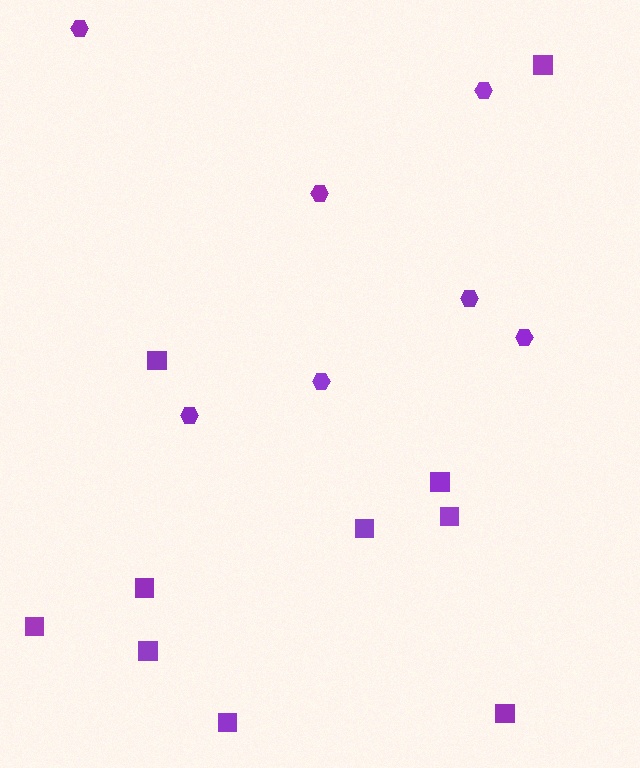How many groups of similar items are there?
There are 2 groups: one group of hexagons (7) and one group of squares (10).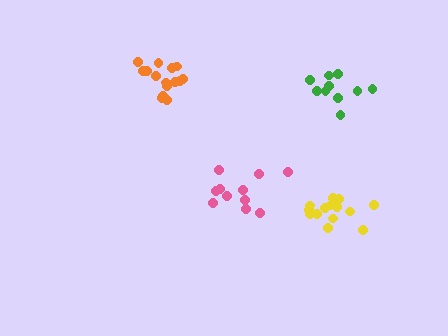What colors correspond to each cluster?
The clusters are colored: yellow, pink, orange, green.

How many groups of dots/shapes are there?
There are 4 groups.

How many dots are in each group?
Group 1: 15 dots, Group 2: 11 dots, Group 3: 15 dots, Group 4: 10 dots (51 total).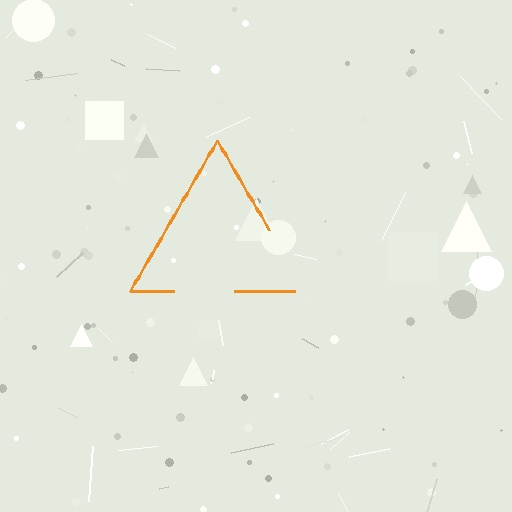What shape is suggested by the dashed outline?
The dashed outline suggests a triangle.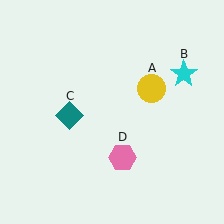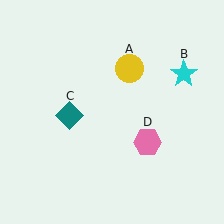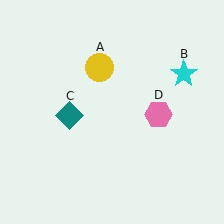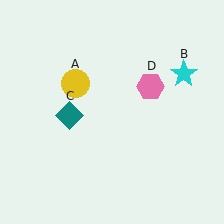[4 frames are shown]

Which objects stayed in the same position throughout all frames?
Cyan star (object B) and teal diamond (object C) remained stationary.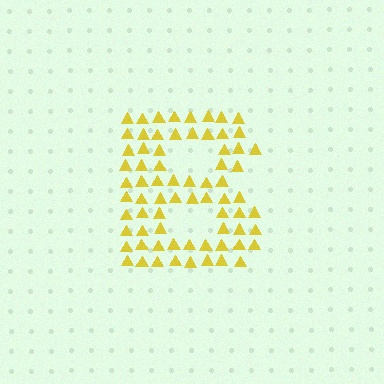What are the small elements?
The small elements are triangles.